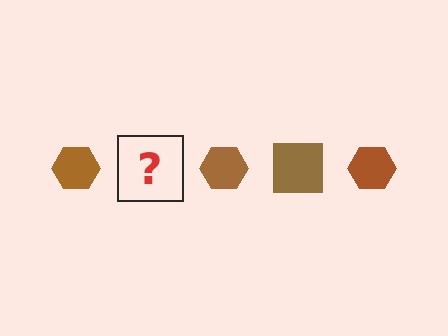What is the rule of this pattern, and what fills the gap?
The rule is that the pattern cycles through hexagon, square shapes in brown. The gap should be filled with a brown square.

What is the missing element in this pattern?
The missing element is a brown square.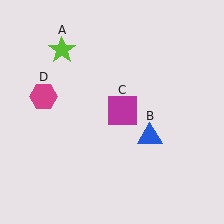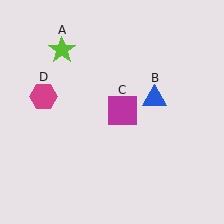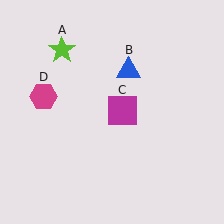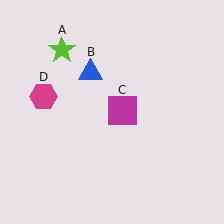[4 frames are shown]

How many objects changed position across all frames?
1 object changed position: blue triangle (object B).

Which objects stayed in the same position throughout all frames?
Lime star (object A) and magenta square (object C) and magenta hexagon (object D) remained stationary.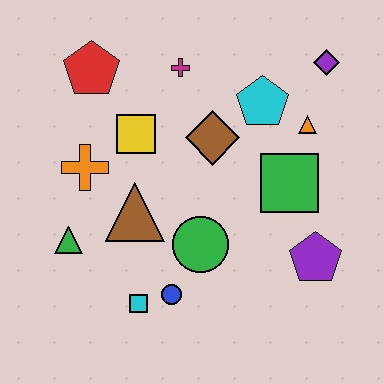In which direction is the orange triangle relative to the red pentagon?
The orange triangle is to the right of the red pentagon.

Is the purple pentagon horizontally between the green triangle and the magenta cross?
No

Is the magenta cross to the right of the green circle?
No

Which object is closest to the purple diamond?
The orange triangle is closest to the purple diamond.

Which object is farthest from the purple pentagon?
The red pentagon is farthest from the purple pentagon.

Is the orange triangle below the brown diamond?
No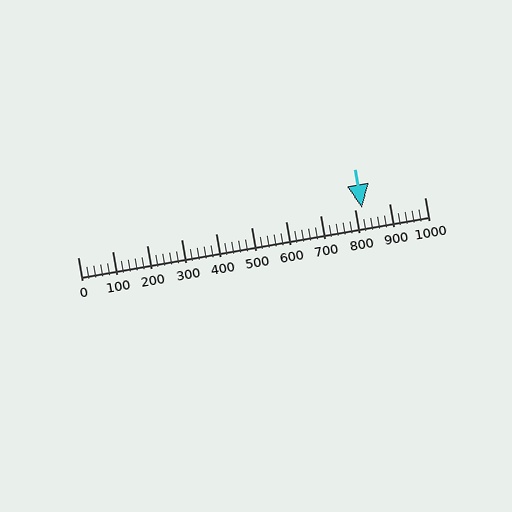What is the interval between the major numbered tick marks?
The major tick marks are spaced 100 units apart.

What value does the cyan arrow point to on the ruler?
The cyan arrow points to approximately 820.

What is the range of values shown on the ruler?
The ruler shows values from 0 to 1000.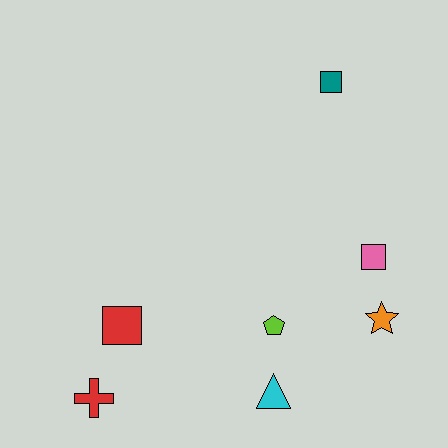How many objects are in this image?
There are 7 objects.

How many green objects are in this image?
There are no green objects.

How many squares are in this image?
There are 3 squares.